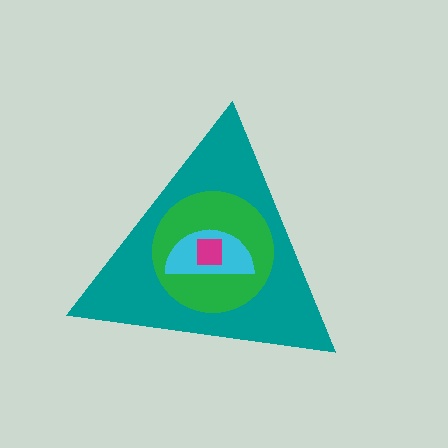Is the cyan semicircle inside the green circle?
Yes.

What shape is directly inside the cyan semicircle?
The magenta square.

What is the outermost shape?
The teal triangle.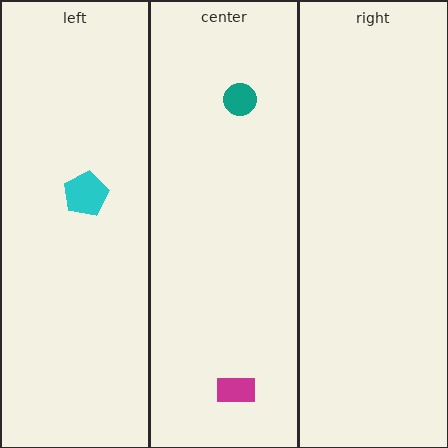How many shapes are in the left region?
1.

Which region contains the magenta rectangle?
The center region.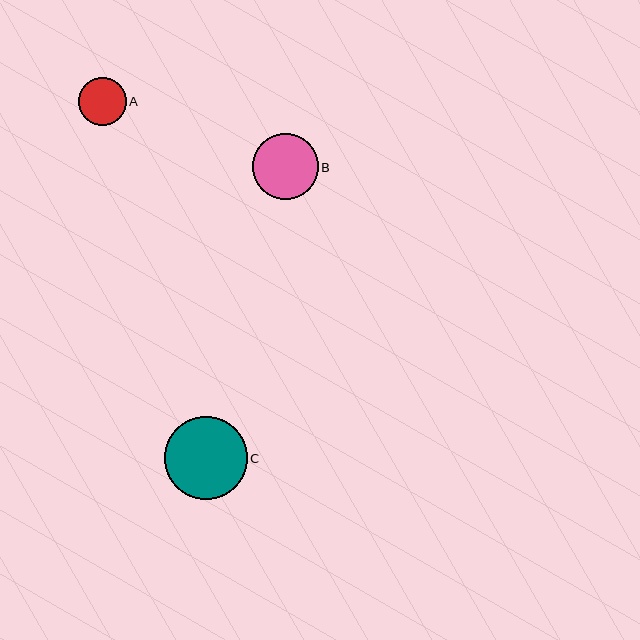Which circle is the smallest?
Circle A is the smallest with a size of approximately 48 pixels.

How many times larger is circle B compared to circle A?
Circle B is approximately 1.4 times the size of circle A.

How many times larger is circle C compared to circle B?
Circle C is approximately 1.3 times the size of circle B.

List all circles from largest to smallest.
From largest to smallest: C, B, A.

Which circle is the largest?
Circle C is the largest with a size of approximately 83 pixels.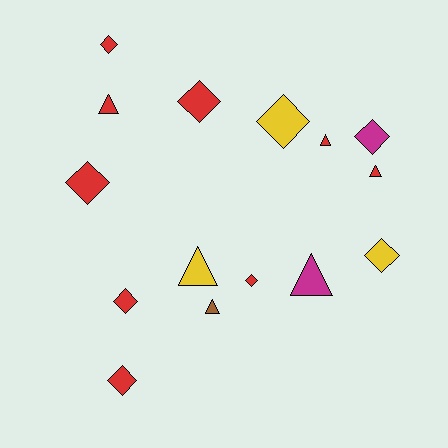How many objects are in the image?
There are 15 objects.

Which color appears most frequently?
Red, with 9 objects.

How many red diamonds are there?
There are 6 red diamonds.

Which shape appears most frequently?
Diamond, with 9 objects.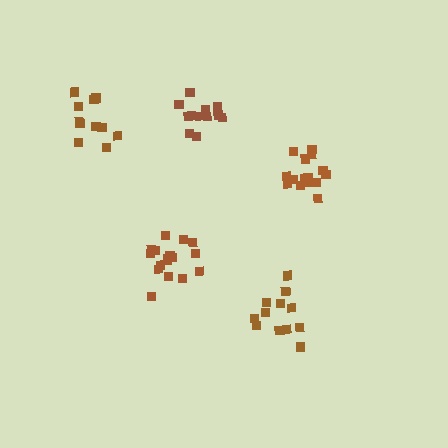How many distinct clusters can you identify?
There are 5 distinct clusters.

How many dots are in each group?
Group 1: 17 dots, Group 2: 12 dots, Group 3: 11 dots, Group 4: 15 dots, Group 5: 12 dots (67 total).